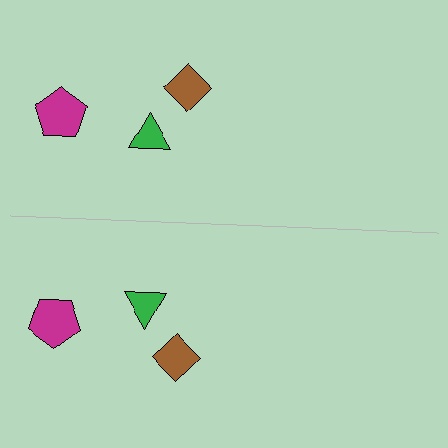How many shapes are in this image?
There are 6 shapes in this image.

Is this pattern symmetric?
Yes, this pattern has bilateral (reflection) symmetry.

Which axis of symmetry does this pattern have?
The pattern has a horizontal axis of symmetry running through the center of the image.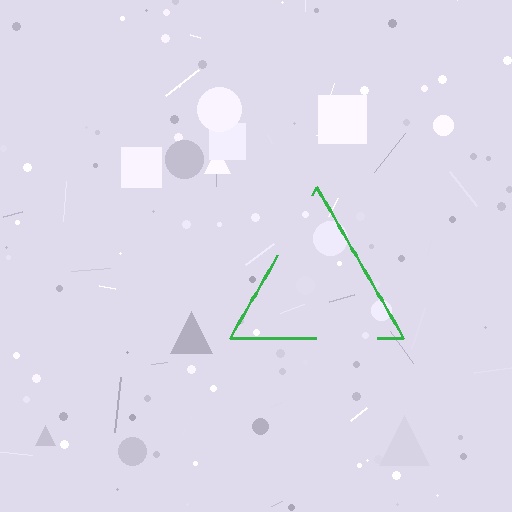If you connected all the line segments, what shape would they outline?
They would outline a triangle.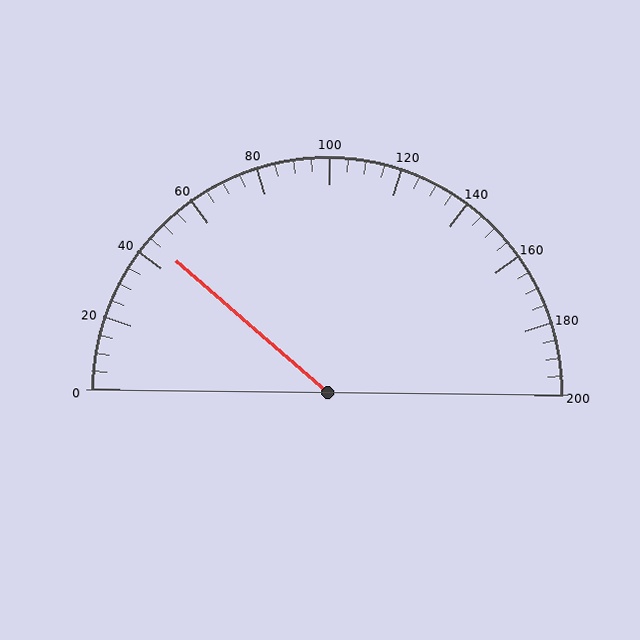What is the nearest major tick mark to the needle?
The nearest major tick mark is 40.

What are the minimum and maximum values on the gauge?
The gauge ranges from 0 to 200.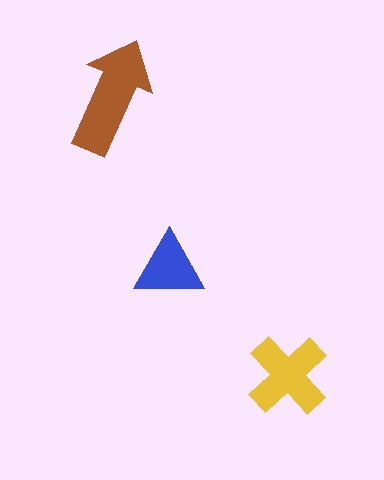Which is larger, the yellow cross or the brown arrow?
The brown arrow.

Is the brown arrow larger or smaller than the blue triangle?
Larger.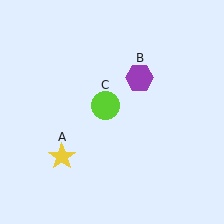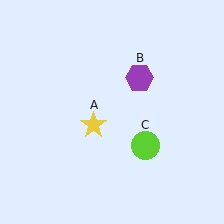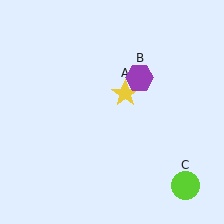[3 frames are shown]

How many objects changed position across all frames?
2 objects changed position: yellow star (object A), lime circle (object C).